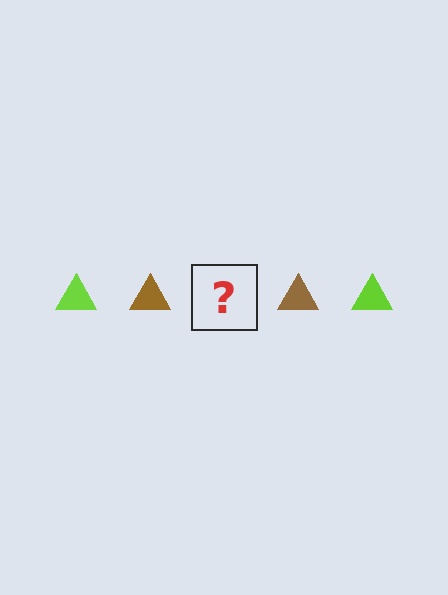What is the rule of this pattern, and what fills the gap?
The rule is that the pattern cycles through lime, brown triangles. The gap should be filled with a lime triangle.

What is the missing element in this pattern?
The missing element is a lime triangle.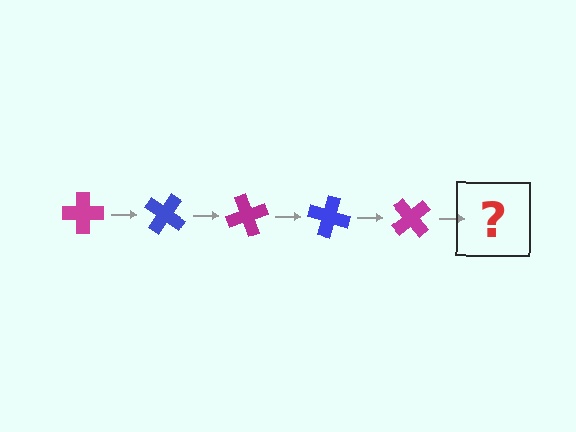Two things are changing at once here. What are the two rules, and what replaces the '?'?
The two rules are that it rotates 35 degrees each step and the color cycles through magenta and blue. The '?' should be a blue cross, rotated 175 degrees from the start.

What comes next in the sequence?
The next element should be a blue cross, rotated 175 degrees from the start.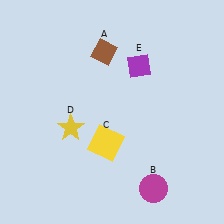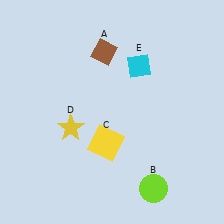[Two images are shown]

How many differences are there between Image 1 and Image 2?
There are 2 differences between the two images.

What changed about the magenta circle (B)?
In Image 1, B is magenta. In Image 2, it changed to lime.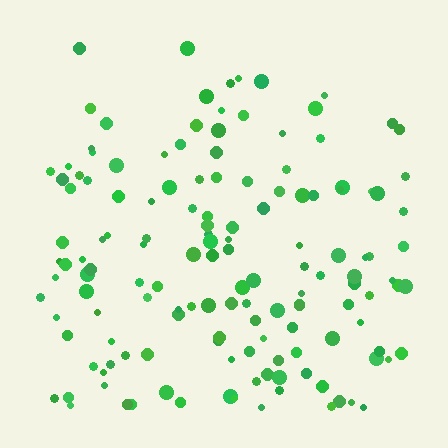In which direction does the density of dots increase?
From top to bottom, with the bottom side densest.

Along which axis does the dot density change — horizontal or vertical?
Vertical.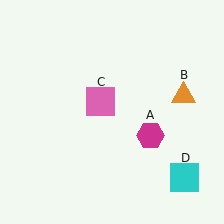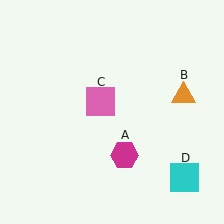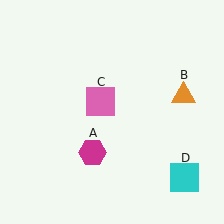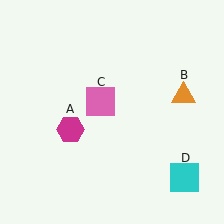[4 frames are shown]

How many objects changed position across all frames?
1 object changed position: magenta hexagon (object A).